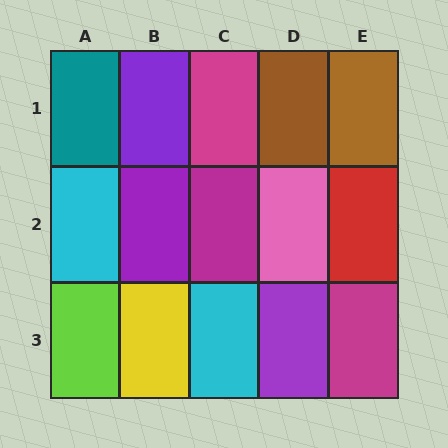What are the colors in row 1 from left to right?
Teal, purple, magenta, brown, brown.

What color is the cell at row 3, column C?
Cyan.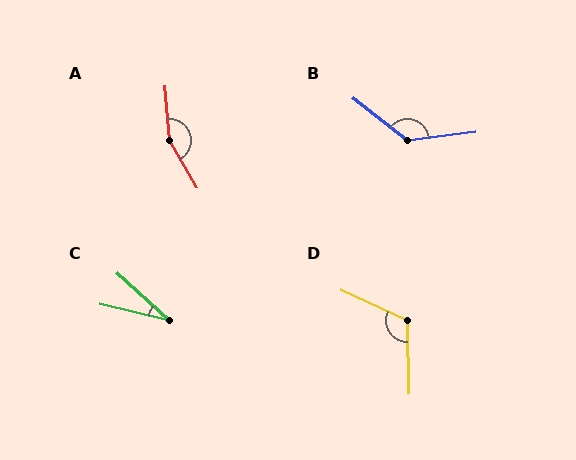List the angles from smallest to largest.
C (29°), D (116°), B (135°), A (154°).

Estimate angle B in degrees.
Approximately 135 degrees.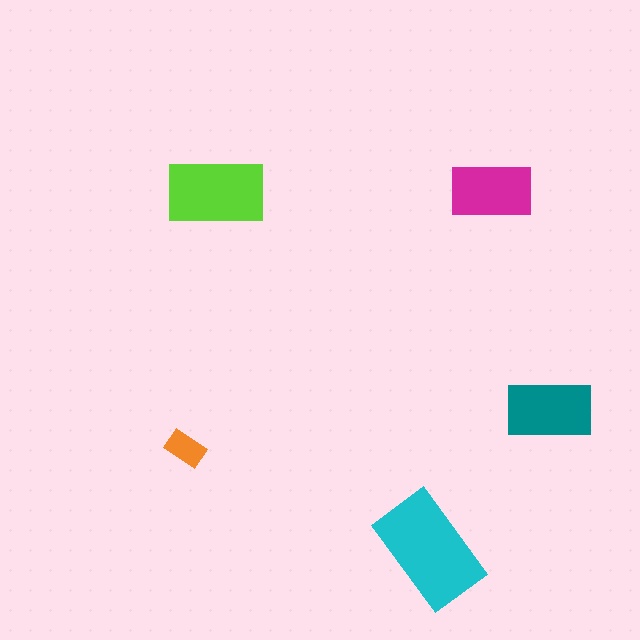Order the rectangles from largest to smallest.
the cyan one, the lime one, the teal one, the magenta one, the orange one.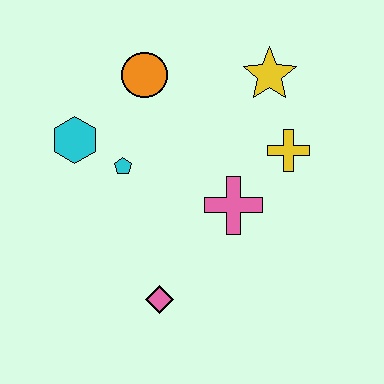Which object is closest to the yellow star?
The yellow cross is closest to the yellow star.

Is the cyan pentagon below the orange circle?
Yes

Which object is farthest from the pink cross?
The cyan hexagon is farthest from the pink cross.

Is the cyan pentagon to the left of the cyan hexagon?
No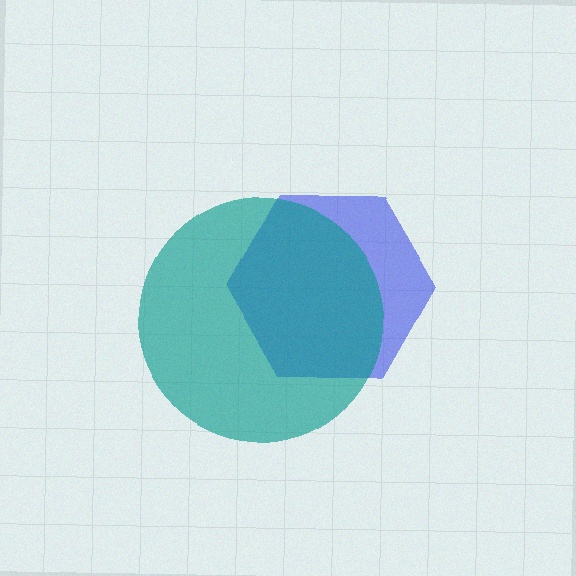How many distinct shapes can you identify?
There are 2 distinct shapes: a blue hexagon, a teal circle.